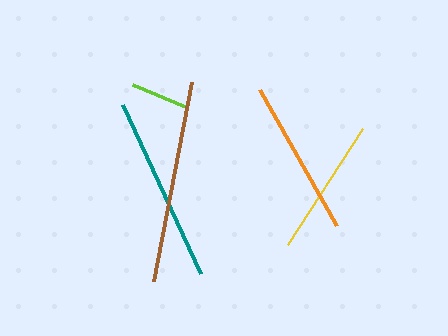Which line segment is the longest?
The brown line is the longest at approximately 203 pixels.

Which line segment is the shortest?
The lime line is the shortest at approximately 60 pixels.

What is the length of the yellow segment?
The yellow segment is approximately 138 pixels long.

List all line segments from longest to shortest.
From longest to shortest: brown, teal, orange, yellow, lime.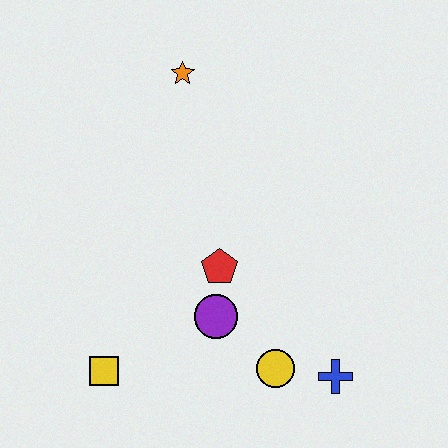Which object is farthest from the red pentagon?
The orange star is farthest from the red pentagon.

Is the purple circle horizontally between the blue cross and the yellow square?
Yes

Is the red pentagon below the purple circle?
No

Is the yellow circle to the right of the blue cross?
No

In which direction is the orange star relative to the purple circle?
The orange star is above the purple circle.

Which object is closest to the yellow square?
The purple circle is closest to the yellow square.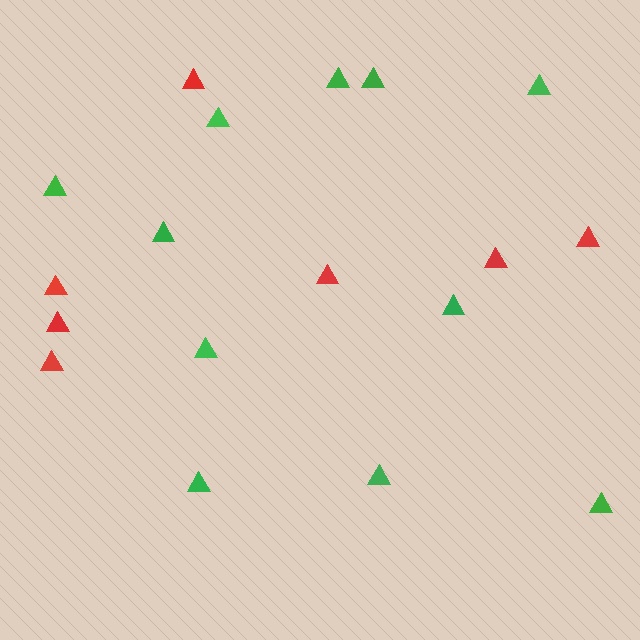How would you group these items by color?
There are 2 groups: one group of red triangles (7) and one group of green triangles (11).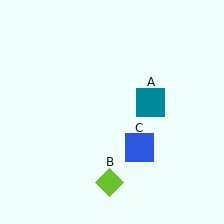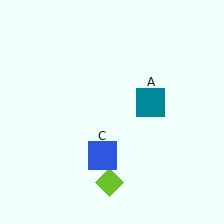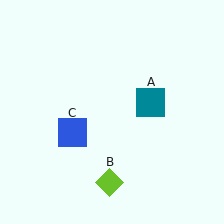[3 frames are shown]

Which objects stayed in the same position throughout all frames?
Teal square (object A) and lime diamond (object B) remained stationary.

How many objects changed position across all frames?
1 object changed position: blue square (object C).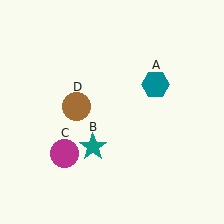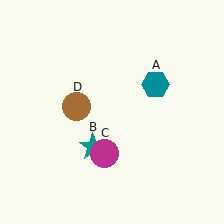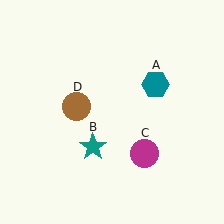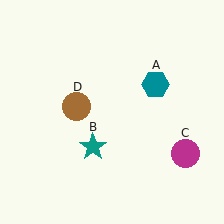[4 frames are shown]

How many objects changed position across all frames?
1 object changed position: magenta circle (object C).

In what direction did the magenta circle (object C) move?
The magenta circle (object C) moved right.